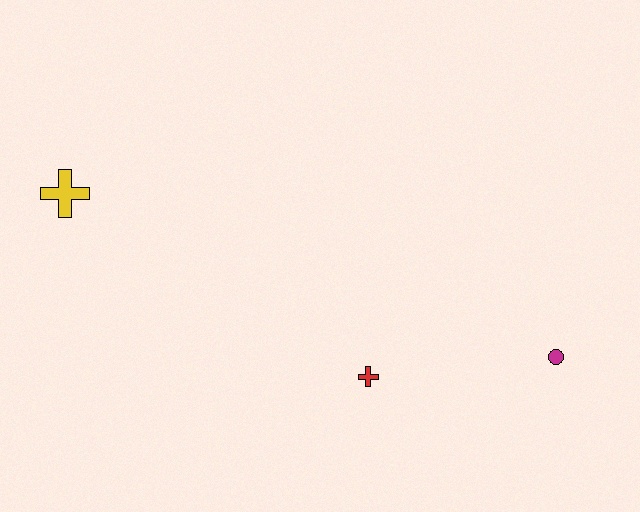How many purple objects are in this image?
There are no purple objects.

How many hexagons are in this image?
There are no hexagons.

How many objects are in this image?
There are 3 objects.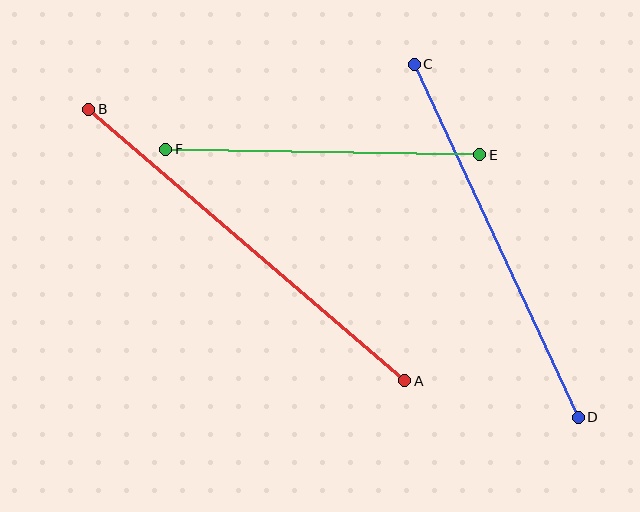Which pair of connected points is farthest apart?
Points A and B are farthest apart.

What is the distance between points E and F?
The distance is approximately 314 pixels.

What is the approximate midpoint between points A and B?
The midpoint is at approximately (247, 245) pixels.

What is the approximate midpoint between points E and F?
The midpoint is at approximately (323, 152) pixels.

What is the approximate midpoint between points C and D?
The midpoint is at approximately (496, 241) pixels.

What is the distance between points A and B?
The distance is approximately 416 pixels.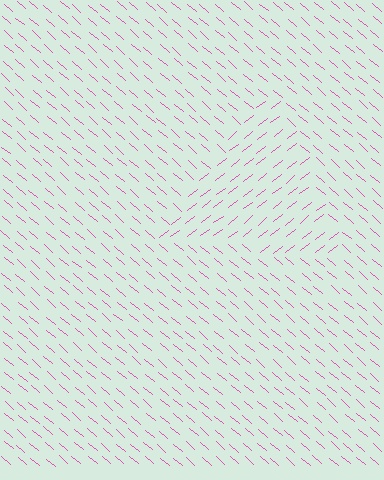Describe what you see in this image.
The image is filled with small pink line segments. A triangle region in the image has lines oriented differently from the surrounding lines, creating a visible texture boundary.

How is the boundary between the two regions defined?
The boundary is defined purely by a change in line orientation (approximately 79 degrees difference). All lines are the same color and thickness.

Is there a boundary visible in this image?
Yes, there is a texture boundary formed by a change in line orientation.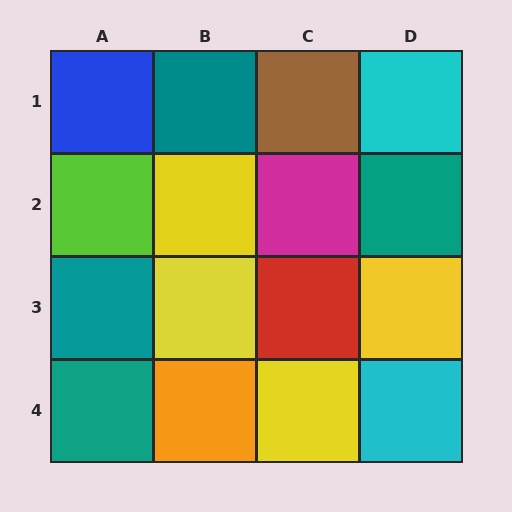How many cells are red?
1 cell is red.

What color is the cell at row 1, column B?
Teal.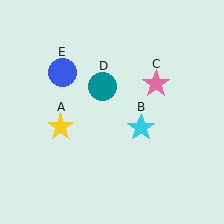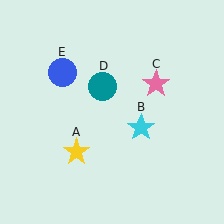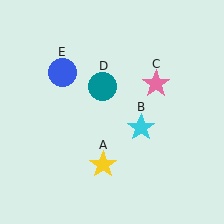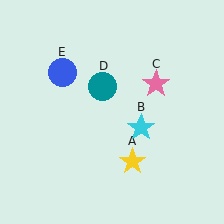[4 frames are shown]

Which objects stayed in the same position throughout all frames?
Cyan star (object B) and pink star (object C) and teal circle (object D) and blue circle (object E) remained stationary.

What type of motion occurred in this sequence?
The yellow star (object A) rotated counterclockwise around the center of the scene.